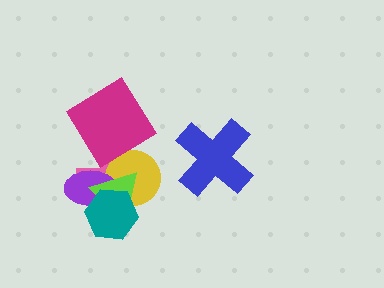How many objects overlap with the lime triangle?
4 objects overlap with the lime triangle.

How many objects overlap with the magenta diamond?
1 object overlaps with the magenta diamond.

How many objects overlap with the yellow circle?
4 objects overlap with the yellow circle.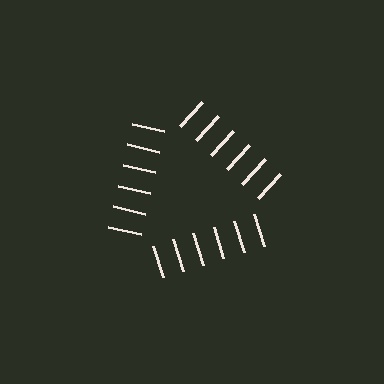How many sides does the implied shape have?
3 sides — the line-ends trace a triangle.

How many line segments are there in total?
18 — 6 along each of the 3 edges.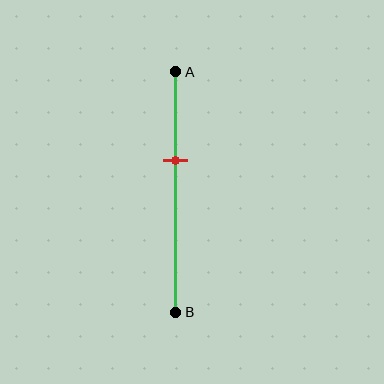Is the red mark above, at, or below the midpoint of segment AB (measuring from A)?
The red mark is above the midpoint of segment AB.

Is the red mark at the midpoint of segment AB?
No, the mark is at about 35% from A, not at the 50% midpoint.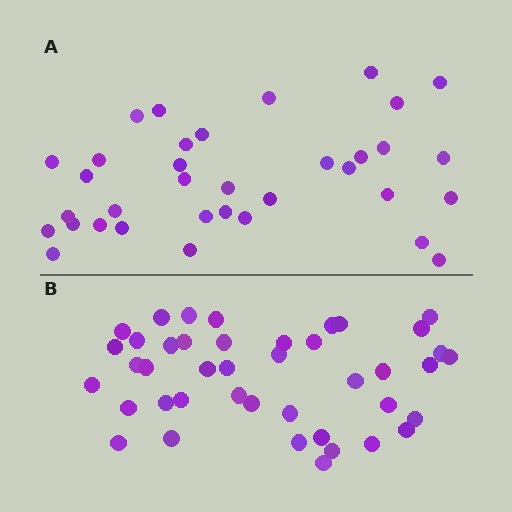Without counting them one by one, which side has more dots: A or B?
Region B (the bottom region) has more dots.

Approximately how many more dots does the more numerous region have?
Region B has roughly 8 or so more dots than region A.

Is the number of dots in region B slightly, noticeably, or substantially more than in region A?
Region B has only slightly more — the two regions are fairly close. The ratio is roughly 1.2 to 1.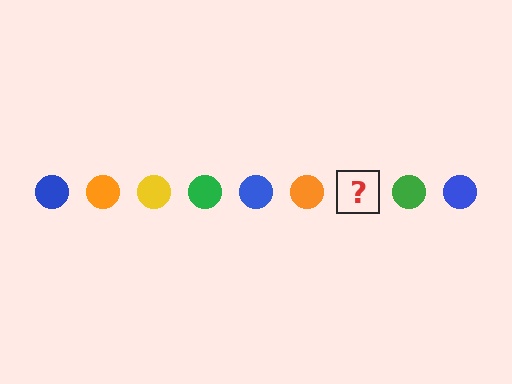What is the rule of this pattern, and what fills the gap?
The rule is that the pattern cycles through blue, orange, yellow, green circles. The gap should be filled with a yellow circle.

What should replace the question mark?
The question mark should be replaced with a yellow circle.